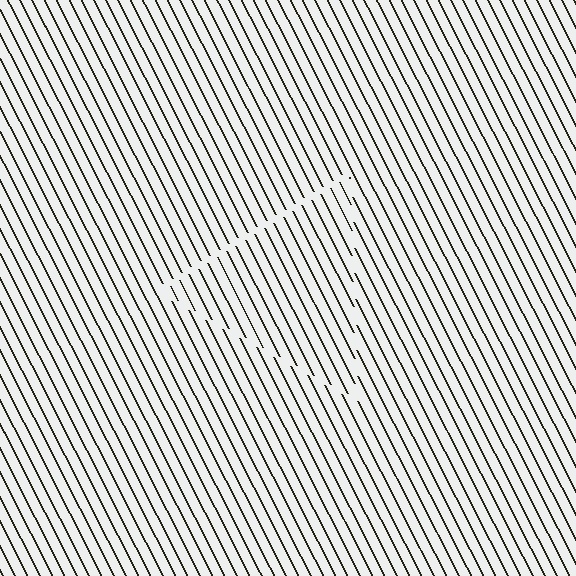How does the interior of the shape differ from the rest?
The interior of the shape contains the same grating, shifted by half a period — the contour is defined by the phase discontinuity where line-ends from the inner and outer gratings abut.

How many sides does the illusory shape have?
3 sides — the line-ends trace a triangle.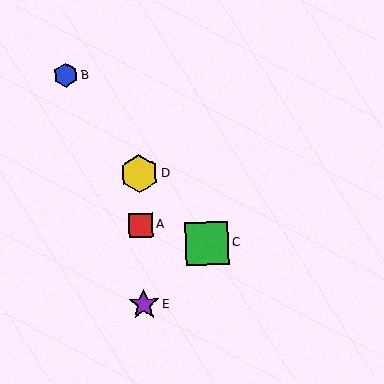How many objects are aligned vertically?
3 objects (A, D, E) are aligned vertically.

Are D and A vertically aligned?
Yes, both are at x≈139.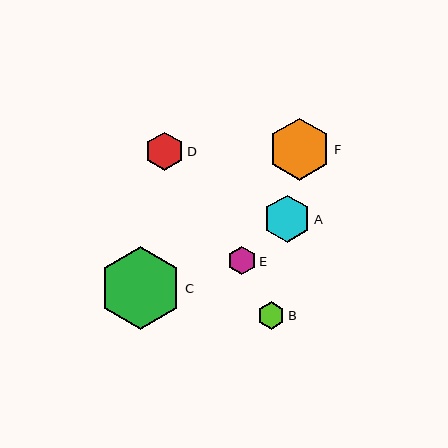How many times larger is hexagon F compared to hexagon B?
Hexagon F is approximately 2.3 times the size of hexagon B.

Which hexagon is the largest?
Hexagon C is the largest with a size of approximately 83 pixels.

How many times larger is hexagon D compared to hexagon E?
Hexagon D is approximately 1.4 times the size of hexagon E.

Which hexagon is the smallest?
Hexagon B is the smallest with a size of approximately 27 pixels.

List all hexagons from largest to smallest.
From largest to smallest: C, F, A, D, E, B.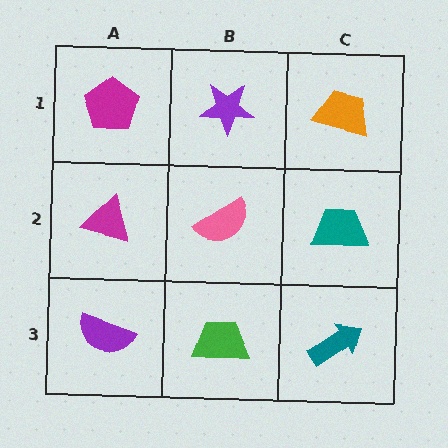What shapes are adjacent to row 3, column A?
A magenta triangle (row 2, column A), a green trapezoid (row 3, column B).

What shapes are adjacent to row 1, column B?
A pink semicircle (row 2, column B), a magenta pentagon (row 1, column A), an orange trapezoid (row 1, column C).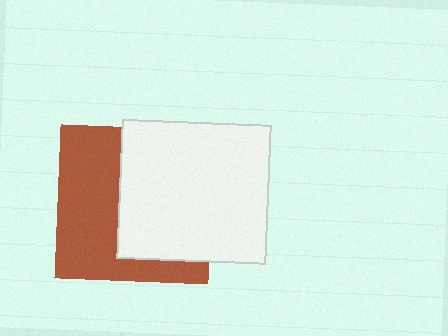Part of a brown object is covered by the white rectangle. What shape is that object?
It is a square.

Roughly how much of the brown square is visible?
About half of it is visible (roughly 48%).